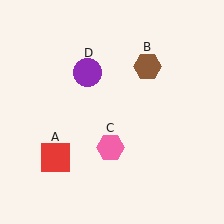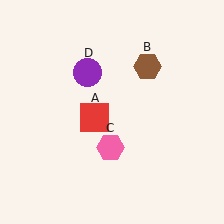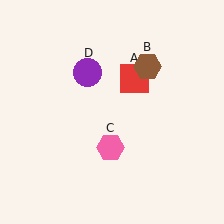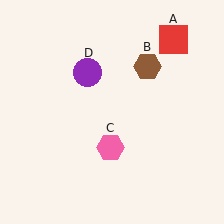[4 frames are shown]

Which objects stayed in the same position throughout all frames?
Brown hexagon (object B) and pink hexagon (object C) and purple circle (object D) remained stationary.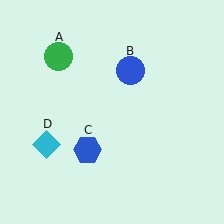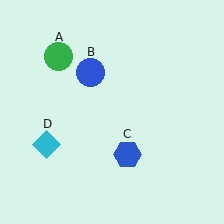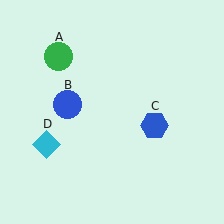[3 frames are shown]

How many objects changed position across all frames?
2 objects changed position: blue circle (object B), blue hexagon (object C).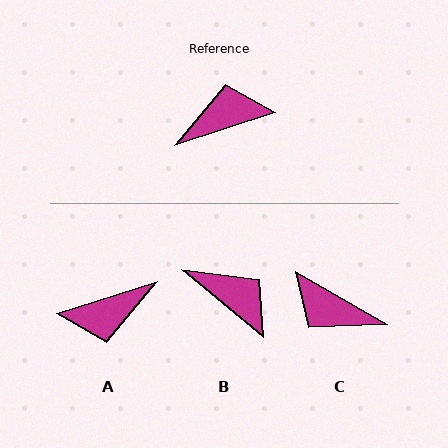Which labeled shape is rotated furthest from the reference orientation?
A, about 179 degrees away.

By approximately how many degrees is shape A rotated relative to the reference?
Approximately 179 degrees counter-clockwise.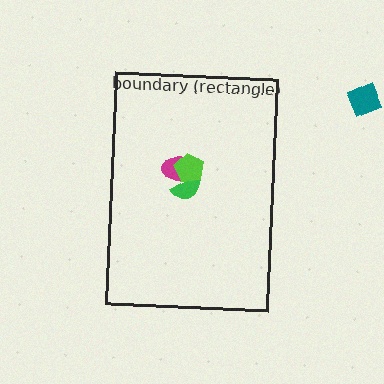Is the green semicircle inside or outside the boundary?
Inside.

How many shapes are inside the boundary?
3 inside, 1 outside.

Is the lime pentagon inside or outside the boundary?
Inside.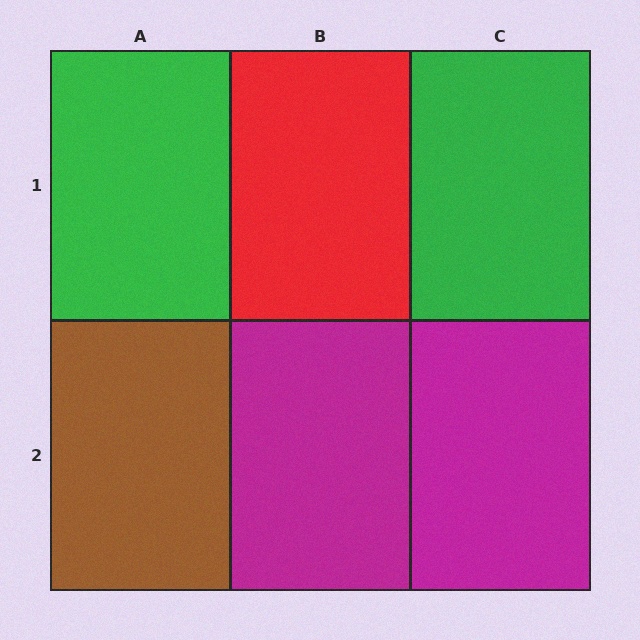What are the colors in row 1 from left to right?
Green, red, green.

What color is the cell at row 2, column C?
Magenta.